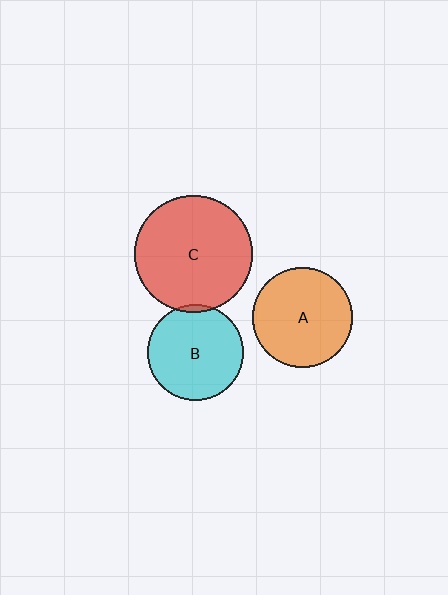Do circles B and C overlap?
Yes.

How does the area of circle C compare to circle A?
Approximately 1.4 times.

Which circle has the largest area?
Circle C (red).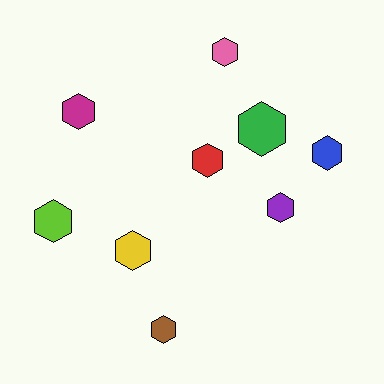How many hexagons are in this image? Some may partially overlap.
There are 9 hexagons.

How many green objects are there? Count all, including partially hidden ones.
There is 1 green object.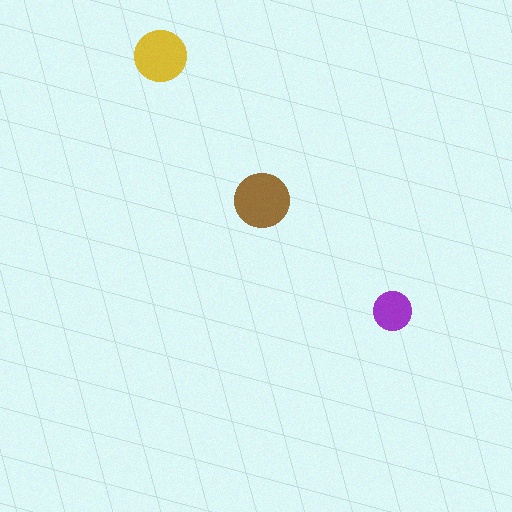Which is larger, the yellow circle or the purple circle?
The yellow one.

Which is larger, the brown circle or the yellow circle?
The brown one.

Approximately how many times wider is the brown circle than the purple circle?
About 1.5 times wider.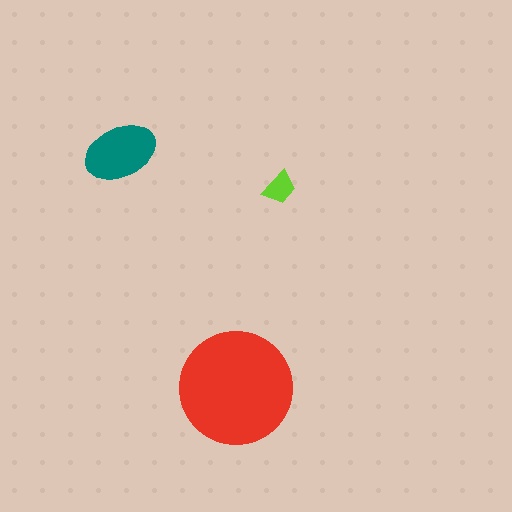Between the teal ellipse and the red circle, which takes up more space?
The red circle.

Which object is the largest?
The red circle.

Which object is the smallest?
The lime trapezoid.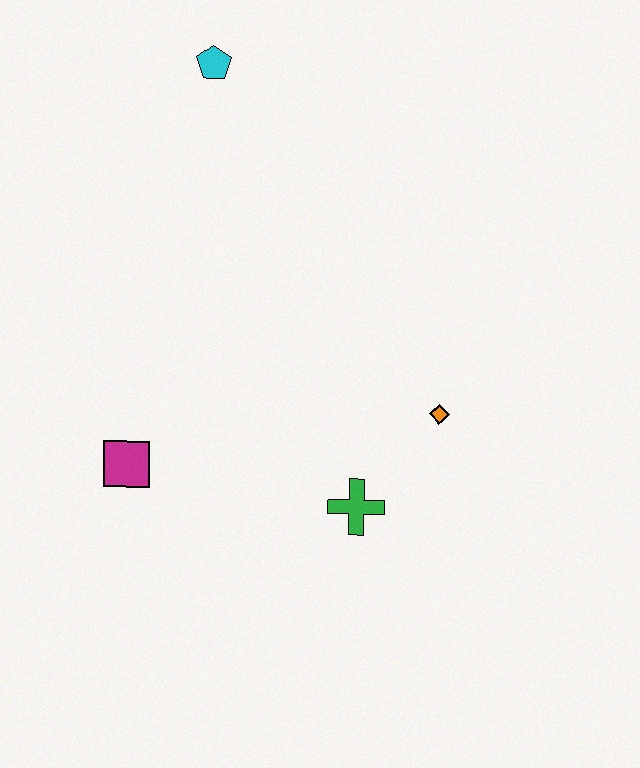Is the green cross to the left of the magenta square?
No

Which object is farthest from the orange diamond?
The cyan pentagon is farthest from the orange diamond.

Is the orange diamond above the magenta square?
Yes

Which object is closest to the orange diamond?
The green cross is closest to the orange diamond.